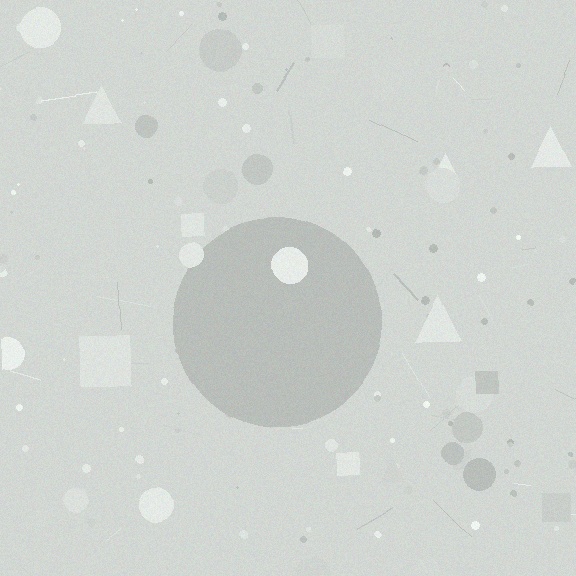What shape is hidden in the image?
A circle is hidden in the image.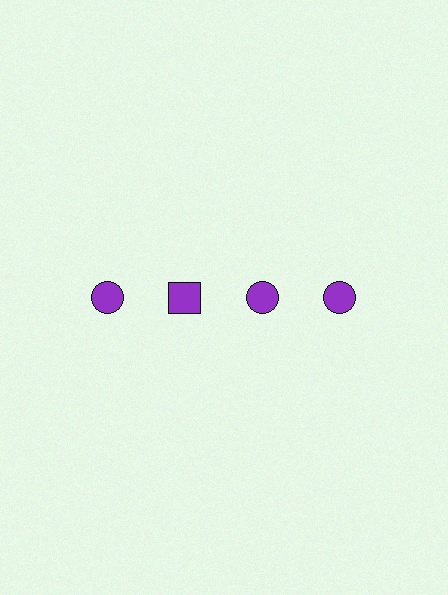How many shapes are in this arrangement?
There are 4 shapes arranged in a grid pattern.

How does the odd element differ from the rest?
It has a different shape: square instead of circle.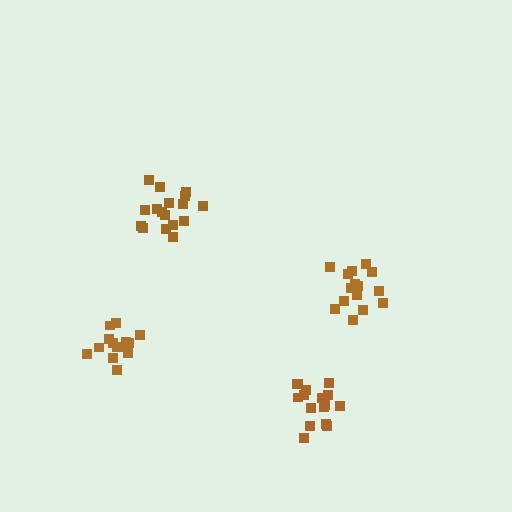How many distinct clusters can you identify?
There are 4 distinct clusters.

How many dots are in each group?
Group 1: 18 dots, Group 2: 16 dots, Group 3: 15 dots, Group 4: 14 dots (63 total).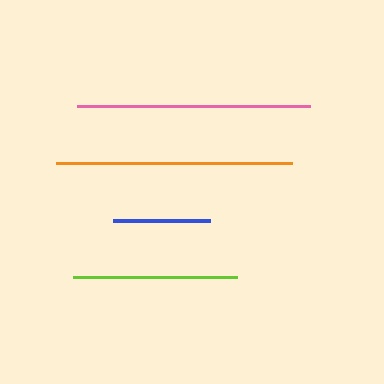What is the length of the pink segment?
The pink segment is approximately 233 pixels long.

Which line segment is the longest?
The orange line is the longest at approximately 237 pixels.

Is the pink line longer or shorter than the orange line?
The orange line is longer than the pink line.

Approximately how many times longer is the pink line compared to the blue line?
The pink line is approximately 2.4 times the length of the blue line.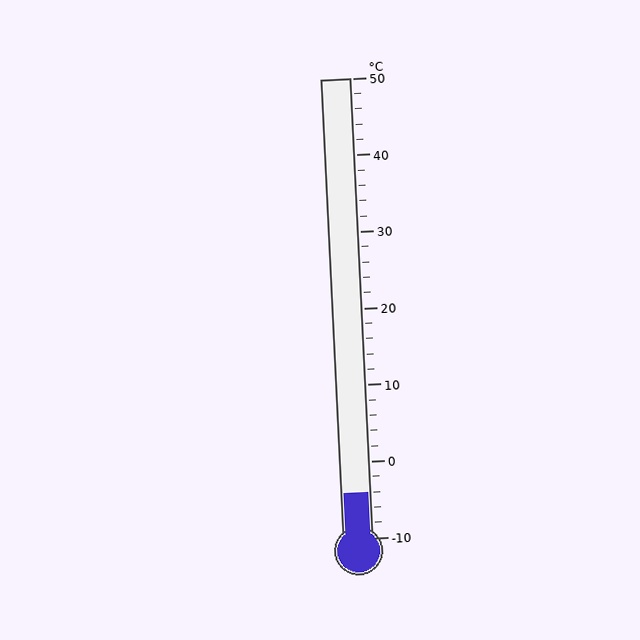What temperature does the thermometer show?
The thermometer shows approximately -4°C.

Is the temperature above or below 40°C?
The temperature is below 40°C.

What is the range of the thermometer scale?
The thermometer scale ranges from -10°C to 50°C.